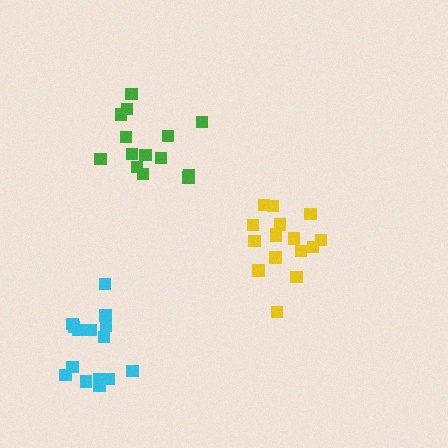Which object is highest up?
The green cluster is topmost.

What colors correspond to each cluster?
The clusters are colored: green, cyan, yellow.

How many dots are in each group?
Group 1: 14 dots, Group 2: 15 dots, Group 3: 16 dots (45 total).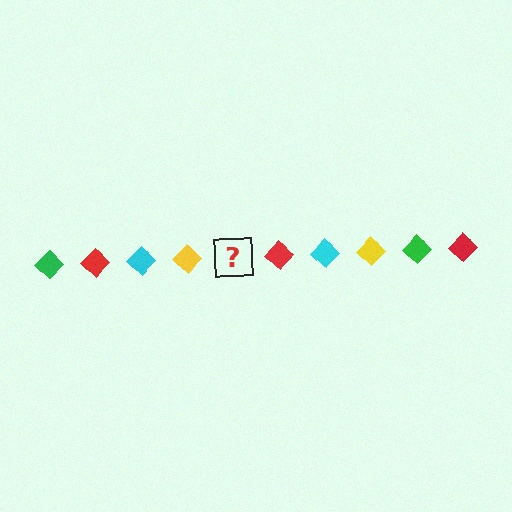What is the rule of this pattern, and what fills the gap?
The rule is that the pattern cycles through green, red, cyan, yellow diamonds. The gap should be filled with a green diamond.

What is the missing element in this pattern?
The missing element is a green diamond.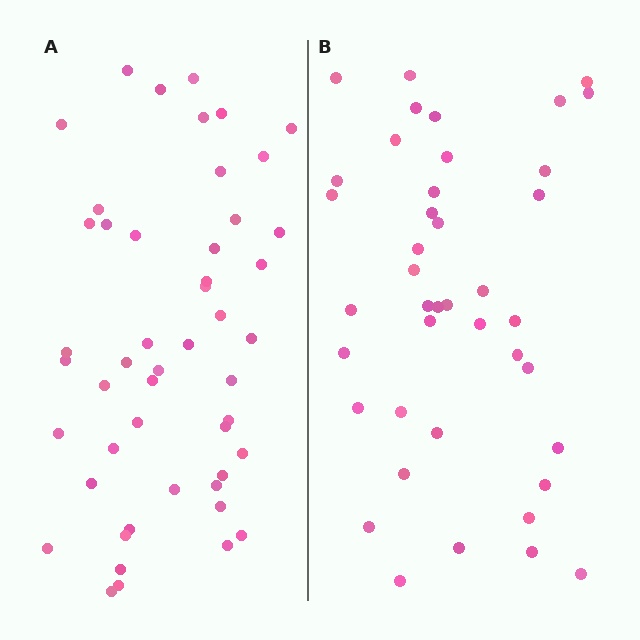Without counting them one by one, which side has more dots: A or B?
Region A (the left region) has more dots.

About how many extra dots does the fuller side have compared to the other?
Region A has roughly 8 or so more dots than region B.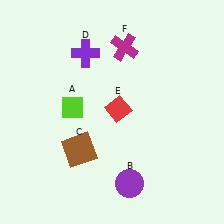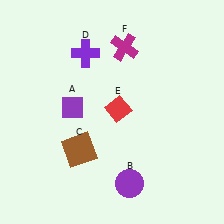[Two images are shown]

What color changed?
The diamond (A) changed from lime in Image 1 to purple in Image 2.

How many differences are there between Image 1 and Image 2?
There is 1 difference between the two images.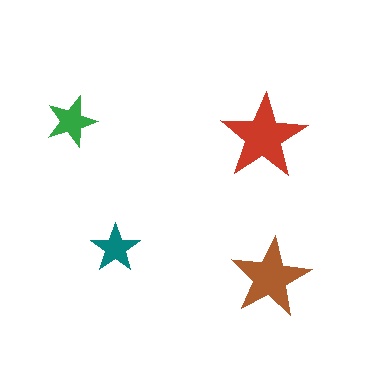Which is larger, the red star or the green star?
The red one.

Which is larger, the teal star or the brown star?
The brown one.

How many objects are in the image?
There are 4 objects in the image.